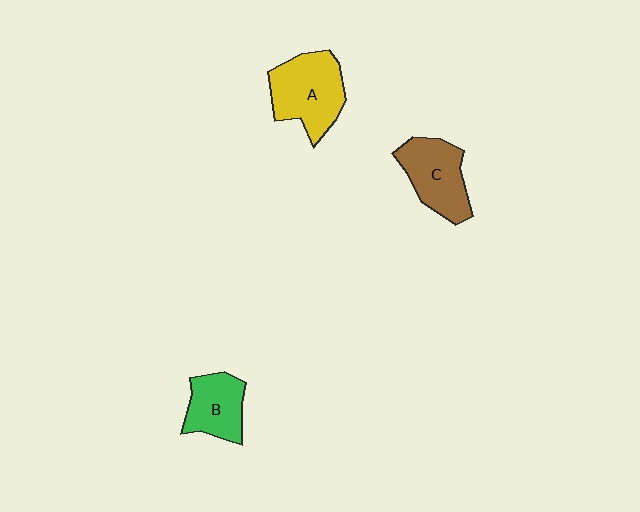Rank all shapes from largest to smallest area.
From largest to smallest: A (yellow), C (brown), B (green).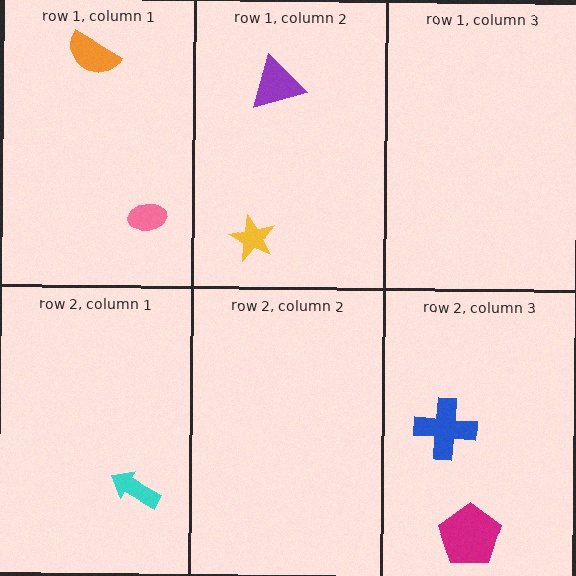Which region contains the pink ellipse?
The row 1, column 1 region.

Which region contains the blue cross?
The row 2, column 3 region.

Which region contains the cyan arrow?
The row 2, column 1 region.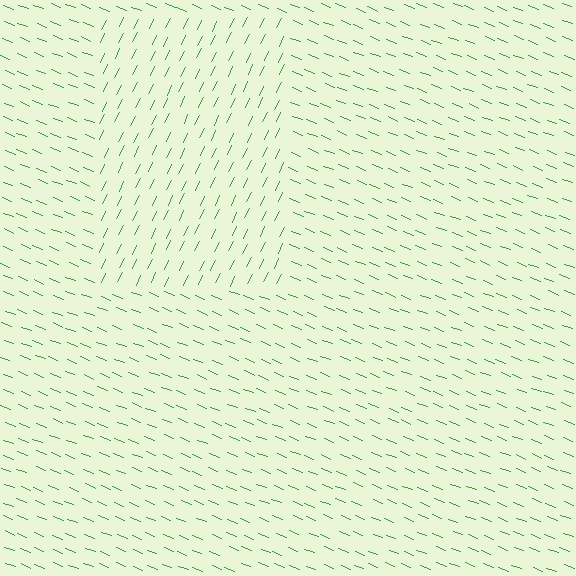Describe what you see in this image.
The image is filled with small green line segments. A rectangle region in the image has lines oriented differently from the surrounding lines, creating a visible texture boundary.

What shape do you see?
I see a rectangle.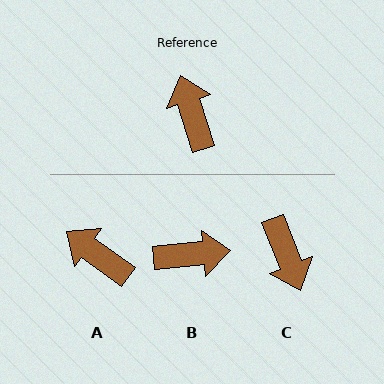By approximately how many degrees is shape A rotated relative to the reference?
Approximately 37 degrees counter-clockwise.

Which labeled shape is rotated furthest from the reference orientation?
C, about 175 degrees away.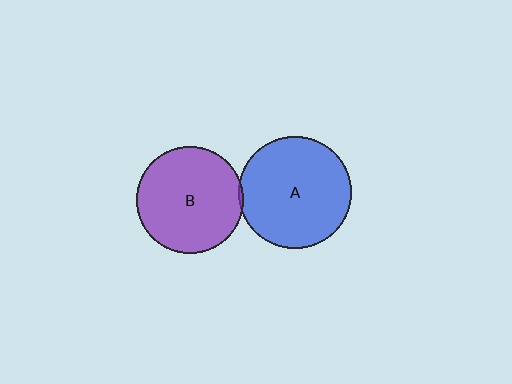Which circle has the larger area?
Circle A (blue).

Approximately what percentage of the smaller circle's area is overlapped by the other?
Approximately 5%.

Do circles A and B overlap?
Yes.